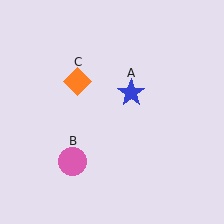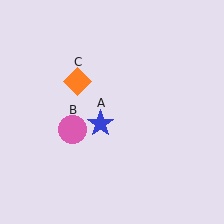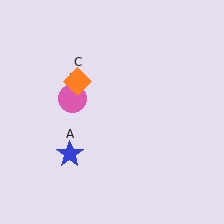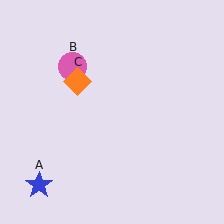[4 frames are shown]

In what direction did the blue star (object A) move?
The blue star (object A) moved down and to the left.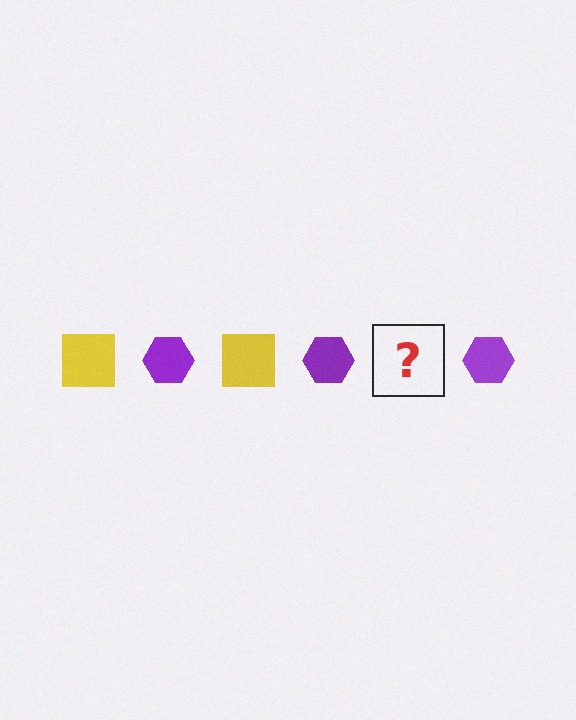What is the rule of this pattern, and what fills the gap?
The rule is that the pattern alternates between yellow square and purple hexagon. The gap should be filled with a yellow square.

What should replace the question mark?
The question mark should be replaced with a yellow square.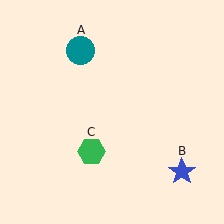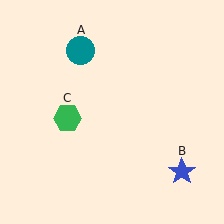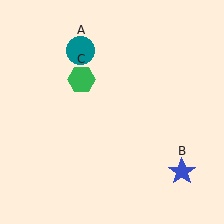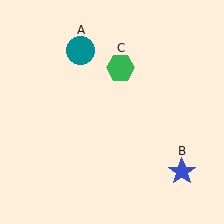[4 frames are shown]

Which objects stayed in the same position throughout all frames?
Teal circle (object A) and blue star (object B) remained stationary.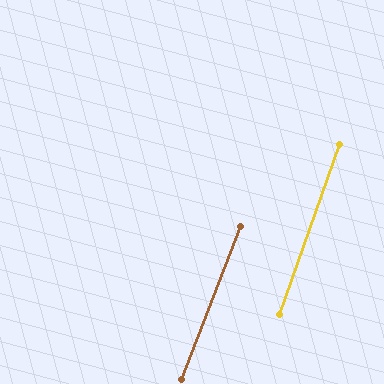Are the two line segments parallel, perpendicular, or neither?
Parallel — their directions differ by only 1.4°.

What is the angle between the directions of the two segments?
Approximately 1 degree.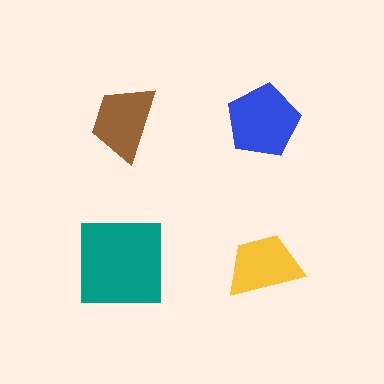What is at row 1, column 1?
A brown trapezoid.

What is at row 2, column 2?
A yellow trapezoid.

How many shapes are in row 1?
2 shapes.